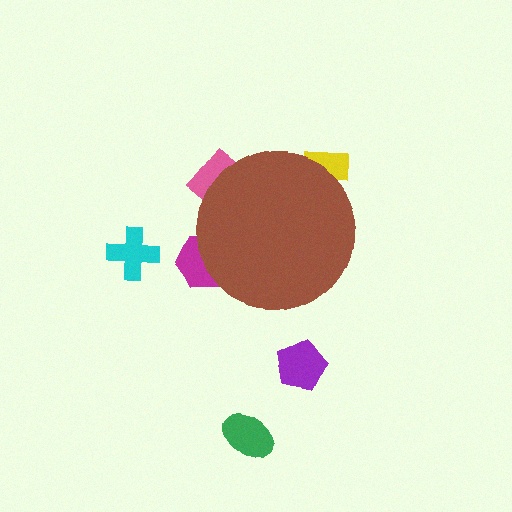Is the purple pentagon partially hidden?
No, the purple pentagon is fully visible.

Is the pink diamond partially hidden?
Yes, the pink diamond is partially hidden behind the brown circle.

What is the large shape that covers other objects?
A brown circle.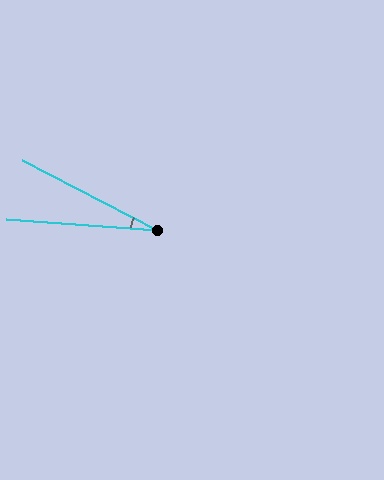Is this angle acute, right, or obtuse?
It is acute.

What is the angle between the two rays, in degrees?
Approximately 23 degrees.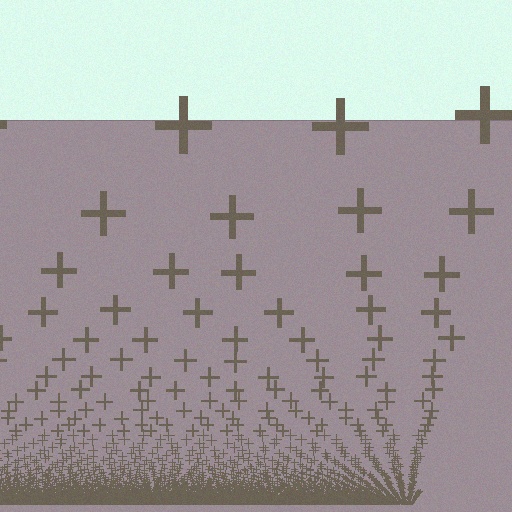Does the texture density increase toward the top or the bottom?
Density increases toward the bottom.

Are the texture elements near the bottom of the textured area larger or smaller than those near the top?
Smaller. The gradient is inverted — elements near the bottom are smaller and denser.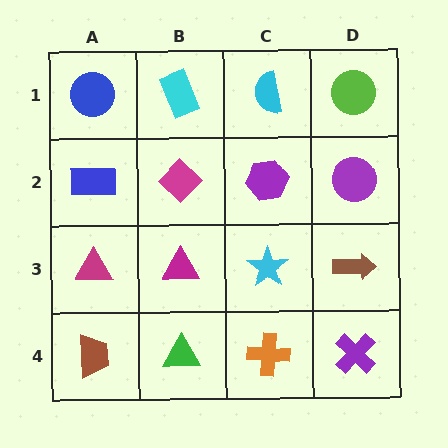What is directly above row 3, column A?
A blue rectangle.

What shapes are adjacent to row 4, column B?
A magenta triangle (row 3, column B), a brown trapezoid (row 4, column A), an orange cross (row 4, column C).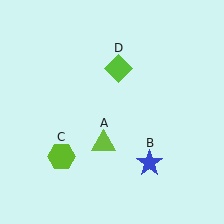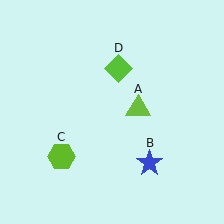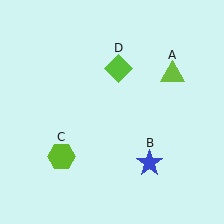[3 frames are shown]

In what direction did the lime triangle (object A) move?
The lime triangle (object A) moved up and to the right.